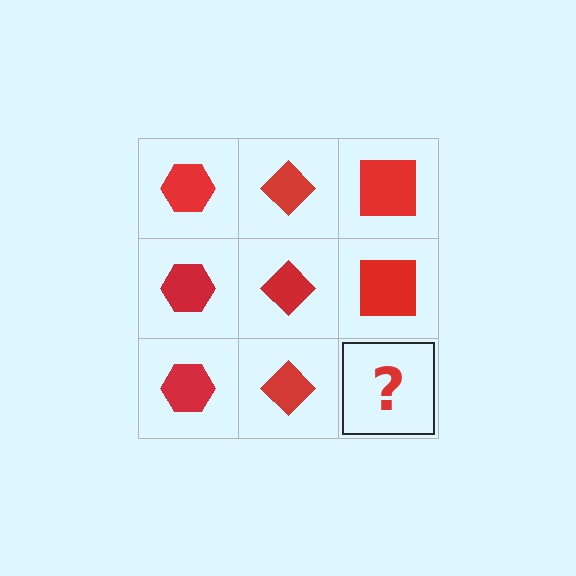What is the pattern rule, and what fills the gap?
The rule is that each column has a consistent shape. The gap should be filled with a red square.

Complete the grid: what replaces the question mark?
The question mark should be replaced with a red square.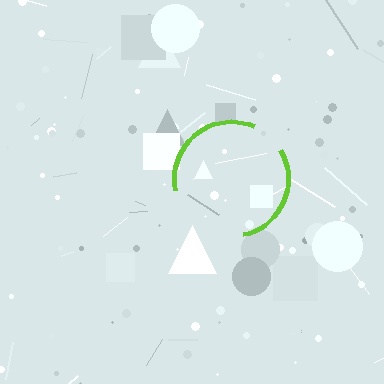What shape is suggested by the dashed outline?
The dashed outline suggests a circle.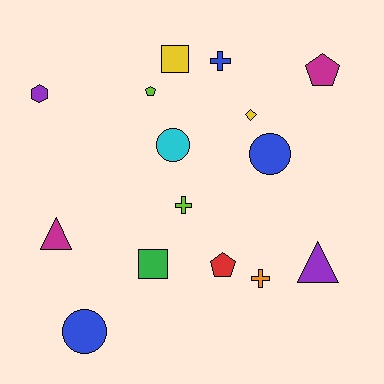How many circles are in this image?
There are 3 circles.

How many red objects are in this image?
There is 1 red object.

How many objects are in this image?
There are 15 objects.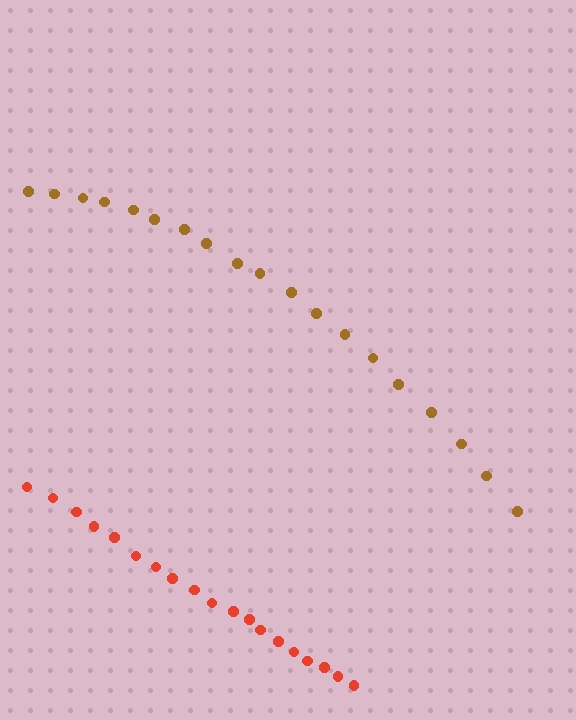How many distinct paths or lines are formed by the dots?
There are 2 distinct paths.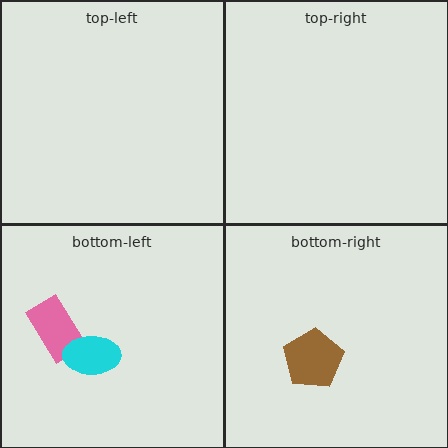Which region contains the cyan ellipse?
The bottom-left region.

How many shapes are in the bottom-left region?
2.